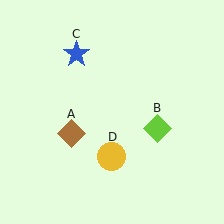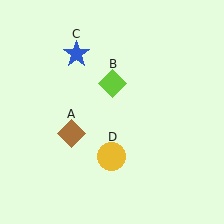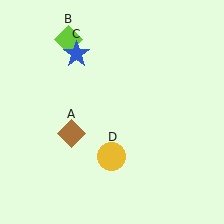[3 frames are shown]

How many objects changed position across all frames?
1 object changed position: lime diamond (object B).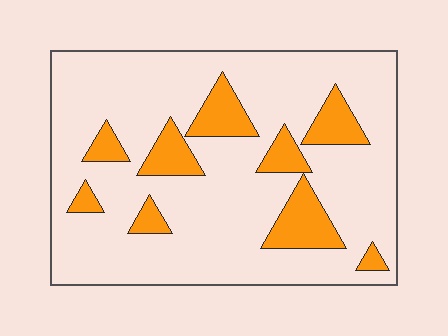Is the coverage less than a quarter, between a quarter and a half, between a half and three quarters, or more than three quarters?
Less than a quarter.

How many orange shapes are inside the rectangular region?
9.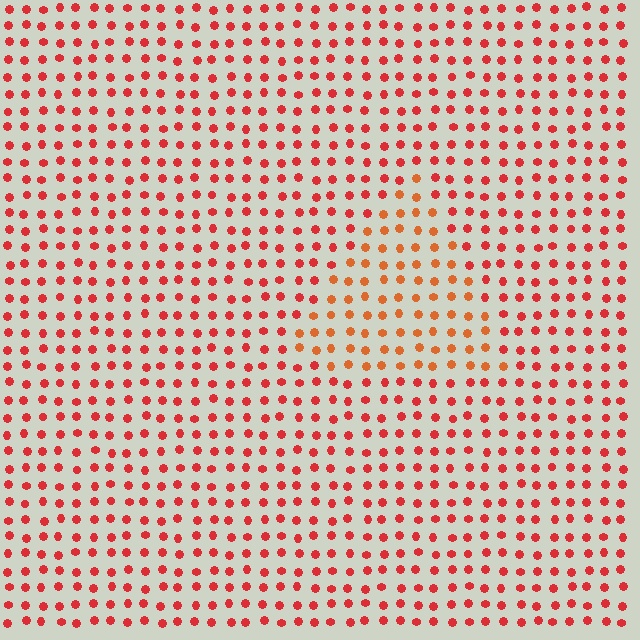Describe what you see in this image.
The image is filled with small red elements in a uniform arrangement. A triangle-shaped region is visible where the elements are tinted to a slightly different hue, forming a subtle color boundary.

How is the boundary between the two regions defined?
The boundary is defined purely by a slight shift in hue (about 23 degrees). Spacing, size, and orientation are identical on both sides.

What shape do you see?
I see a triangle.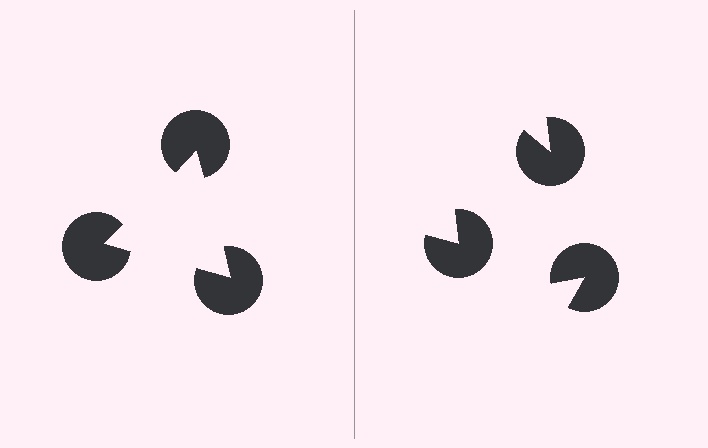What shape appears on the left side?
An illusory triangle.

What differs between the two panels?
The pac-man discs are positioned identically on both sides; only the wedge orientations differ. On the left they align to a triangle; on the right they are misaligned.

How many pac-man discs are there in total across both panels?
6 — 3 on each side.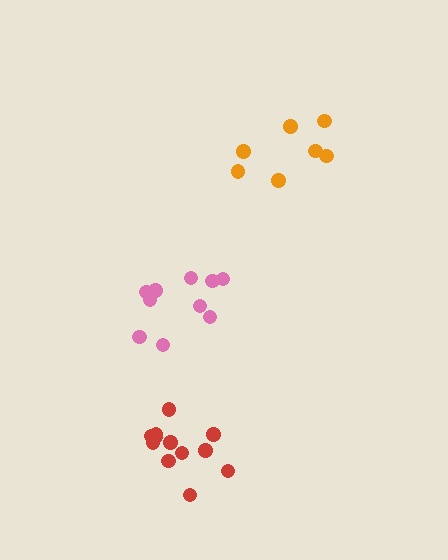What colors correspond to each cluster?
The clusters are colored: pink, orange, red.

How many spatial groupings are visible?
There are 3 spatial groupings.